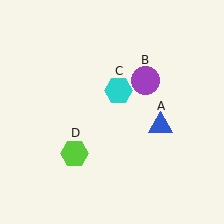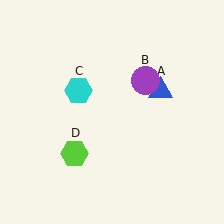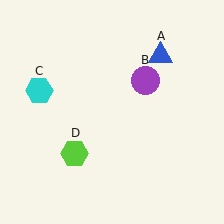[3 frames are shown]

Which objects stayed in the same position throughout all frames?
Purple circle (object B) and lime hexagon (object D) remained stationary.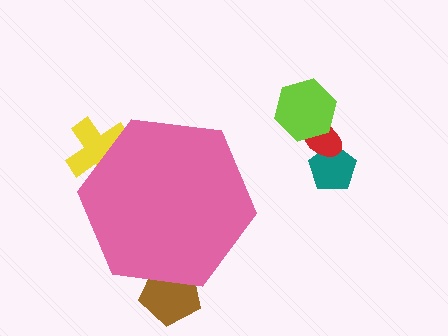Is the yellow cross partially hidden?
Yes, the yellow cross is partially hidden behind the pink hexagon.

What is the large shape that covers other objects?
A pink hexagon.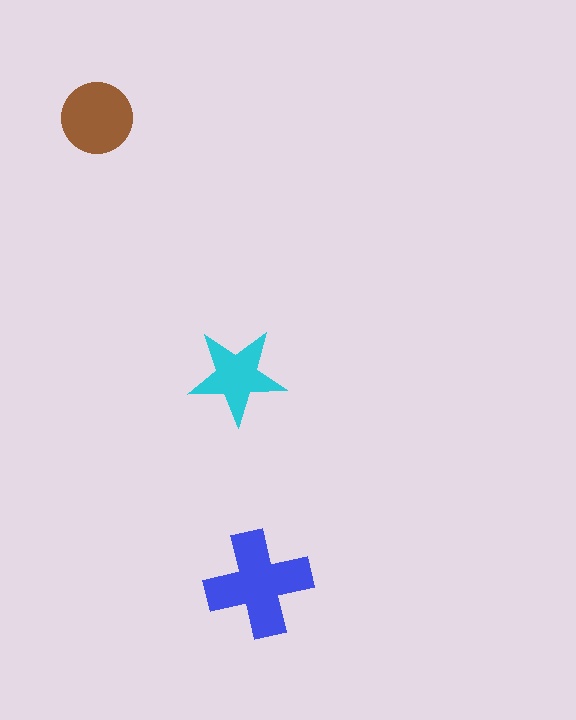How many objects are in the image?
There are 3 objects in the image.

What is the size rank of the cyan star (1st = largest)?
3rd.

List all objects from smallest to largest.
The cyan star, the brown circle, the blue cross.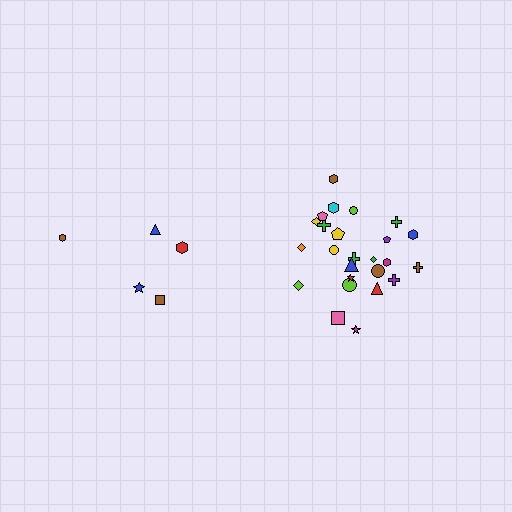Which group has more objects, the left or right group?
The right group.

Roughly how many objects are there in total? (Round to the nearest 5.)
Roughly 30 objects in total.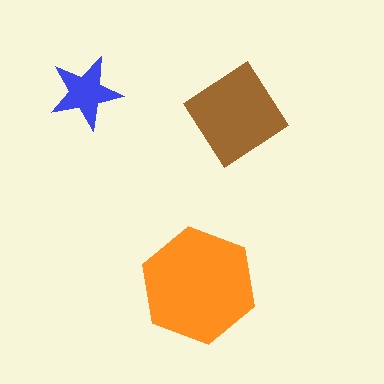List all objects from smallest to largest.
The blue star, the brown diamond, the orange hexagon.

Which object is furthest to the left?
The blue star is leftmost.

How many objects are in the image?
There are 3 objects in the image.